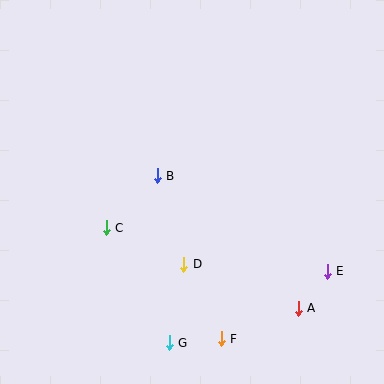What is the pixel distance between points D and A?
The distance between D and A is 123 pixels.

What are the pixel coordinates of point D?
Point D is at (184, 264).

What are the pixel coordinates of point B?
Point B is at (157, 176).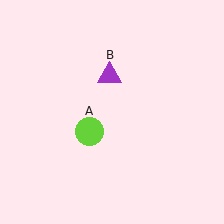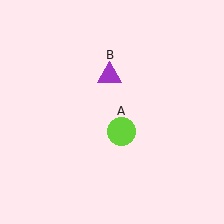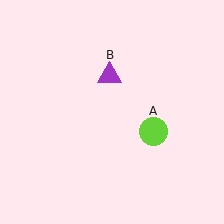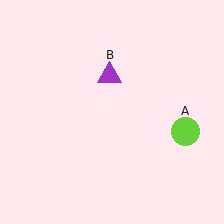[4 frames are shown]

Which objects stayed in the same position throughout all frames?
Purple triangle (object B) remained stationary.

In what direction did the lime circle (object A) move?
The lime circle (object A) moved right.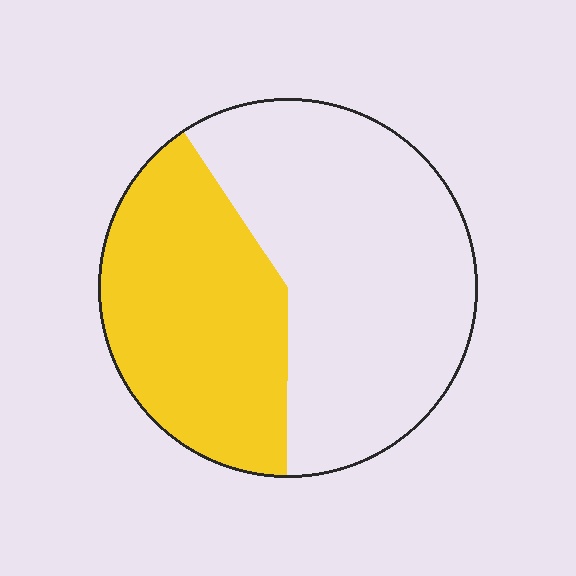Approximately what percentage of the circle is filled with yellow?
Approximately 40%.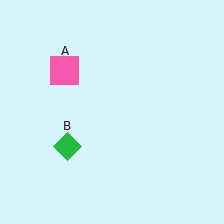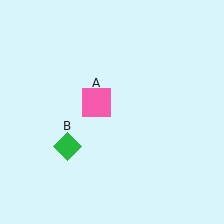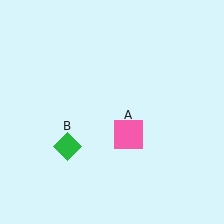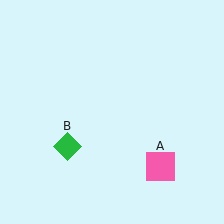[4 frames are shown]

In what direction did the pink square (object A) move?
The pink square (object A) moved down and to the right.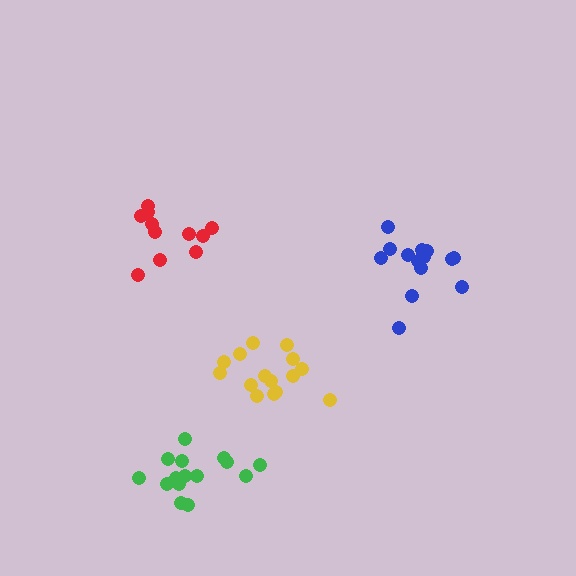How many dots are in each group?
Group 1: 11 dots, Group 2: 15 dots, Group 3: 14 dots, Group 4: 15 dots (55 total).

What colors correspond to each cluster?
The clusters are colored: red, green, blue, yellow.